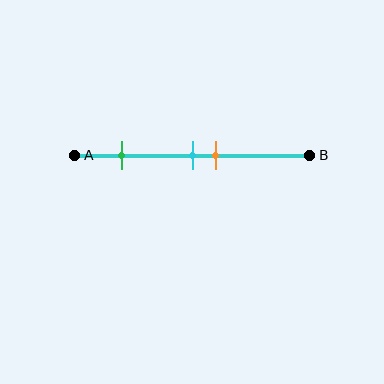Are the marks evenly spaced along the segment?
No, the marks are not evenly spaced.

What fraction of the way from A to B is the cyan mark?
The cyan mark is approximately 50% (0.5) of the way from A to B.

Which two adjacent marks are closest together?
The cyan and orange marks are the closest adjacent pair.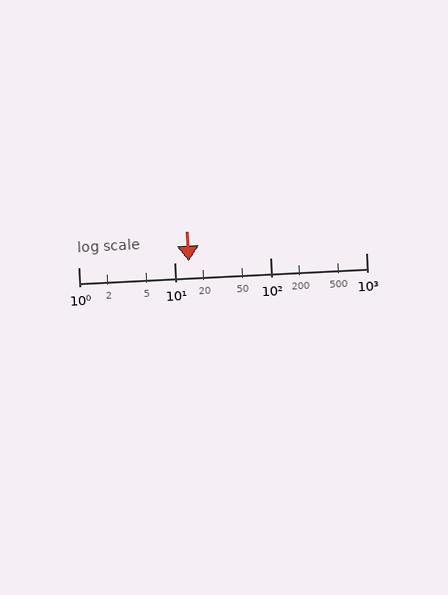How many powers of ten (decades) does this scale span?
The scale spans 3 decades, from 1 to 1000.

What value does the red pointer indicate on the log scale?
The pointer indicates approximately 14.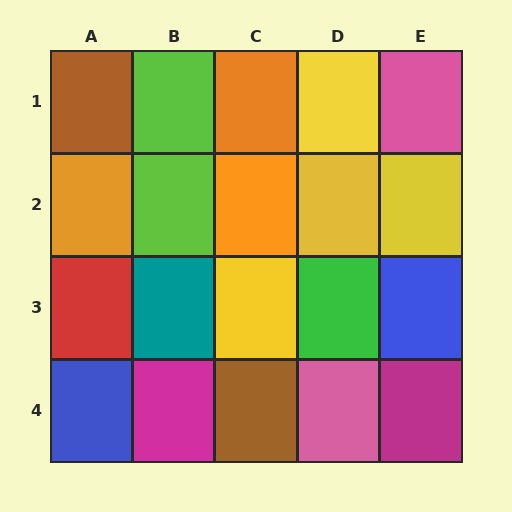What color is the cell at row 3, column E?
Blue.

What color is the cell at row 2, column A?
Orange.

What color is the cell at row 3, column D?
Green.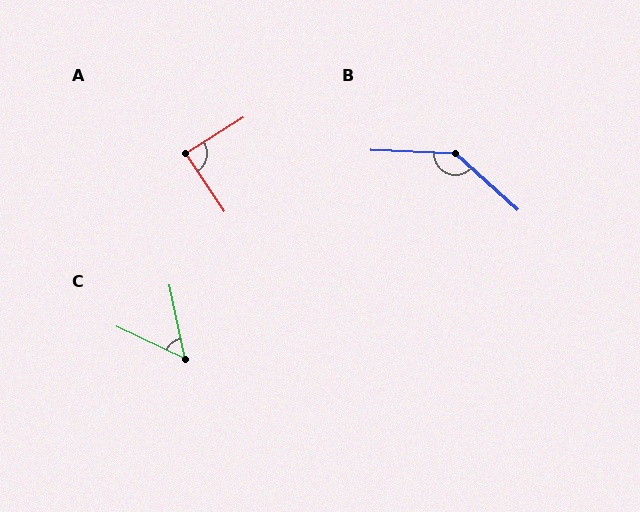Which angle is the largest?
B, at approximately 140 degrees.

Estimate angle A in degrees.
Approximately 88 degrees.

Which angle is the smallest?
C, at approximately 53 degrees.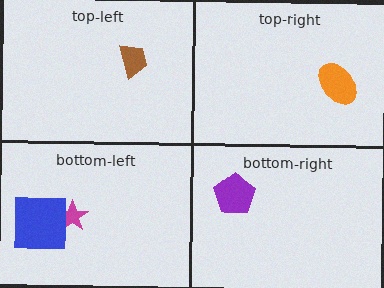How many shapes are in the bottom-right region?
1.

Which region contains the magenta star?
The bottom-left region.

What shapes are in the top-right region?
The orange ellipse.